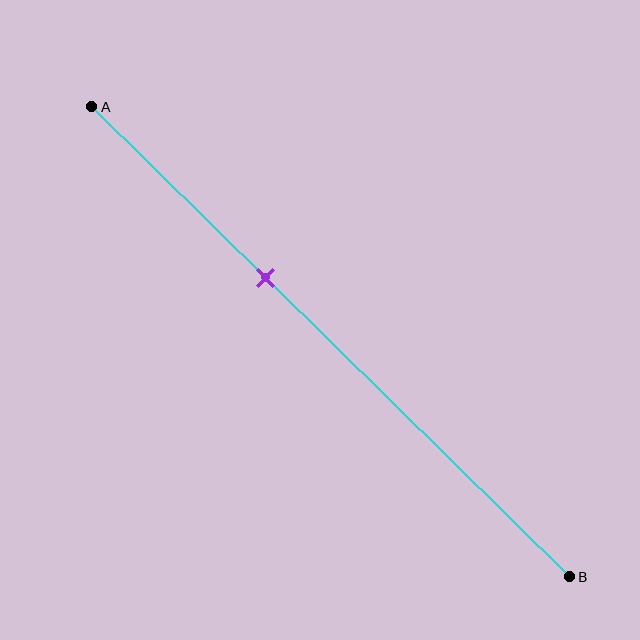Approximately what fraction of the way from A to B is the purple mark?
The purple mark is approximately 35% of the way from A to B.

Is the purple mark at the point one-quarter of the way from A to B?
No, the mark is at about 35% from A, not at the 25% one-quarter point.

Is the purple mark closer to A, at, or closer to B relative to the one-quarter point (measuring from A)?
The purple mark is closer to point B than the one-quarter point of segment AB.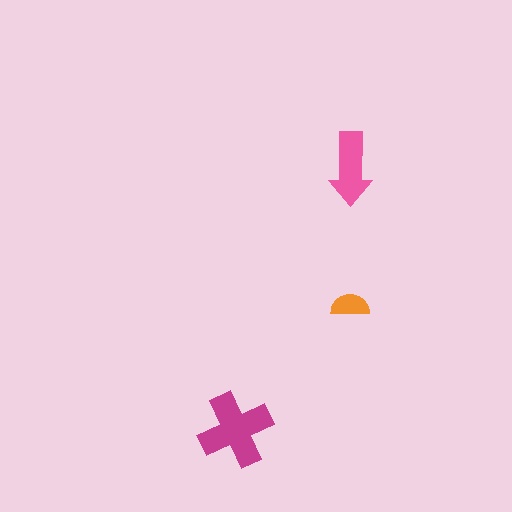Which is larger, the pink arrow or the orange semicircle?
The pink arrow.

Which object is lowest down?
The magenta cross is bottommost.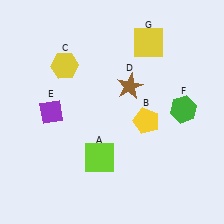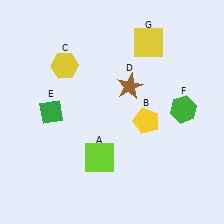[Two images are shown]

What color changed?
The diamond (E) changed from purple in Image 1 to green in Image 2.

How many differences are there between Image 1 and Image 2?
There is 1 difference between the two images.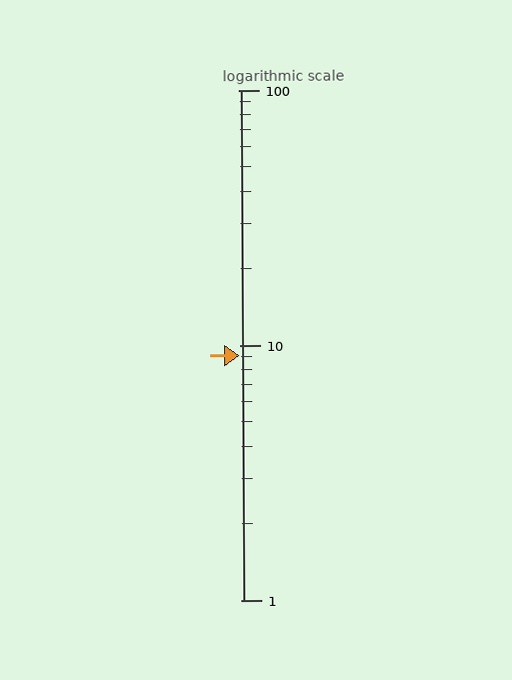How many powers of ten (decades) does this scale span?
The scale spans 2 decades, from 1 to 100.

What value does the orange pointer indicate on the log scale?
The pointer indicates approximately 9.1.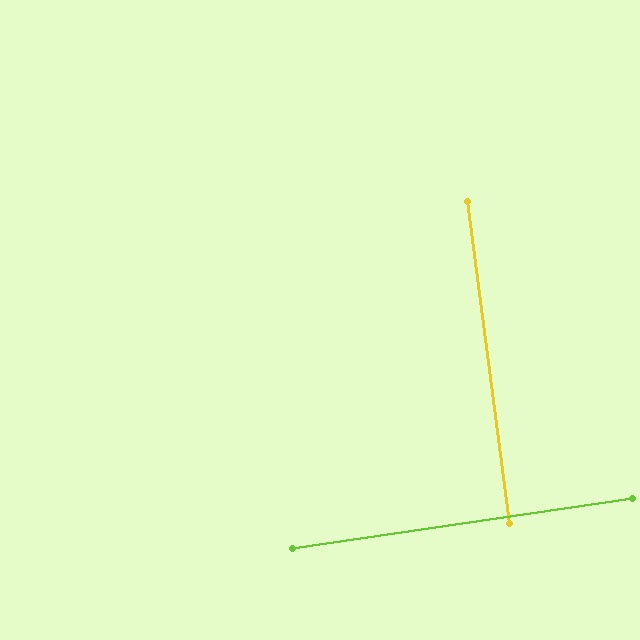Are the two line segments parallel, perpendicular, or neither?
Perpendicular — they meet at approximately 89°.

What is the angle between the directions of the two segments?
Approximately 89 degrees.